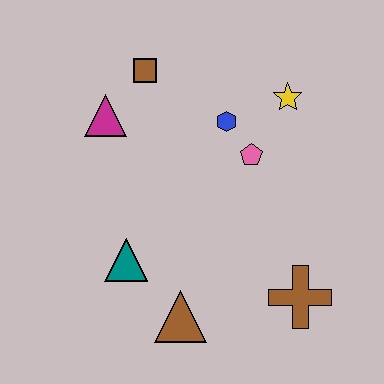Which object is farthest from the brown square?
The brown cross is farthest from the brown square.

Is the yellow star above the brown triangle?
Yes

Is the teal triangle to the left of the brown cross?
Yes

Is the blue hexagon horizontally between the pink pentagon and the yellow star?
No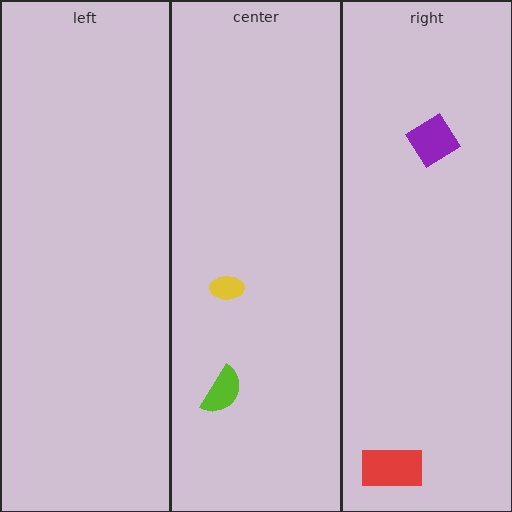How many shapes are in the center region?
2.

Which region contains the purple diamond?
The right region.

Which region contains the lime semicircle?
The center region.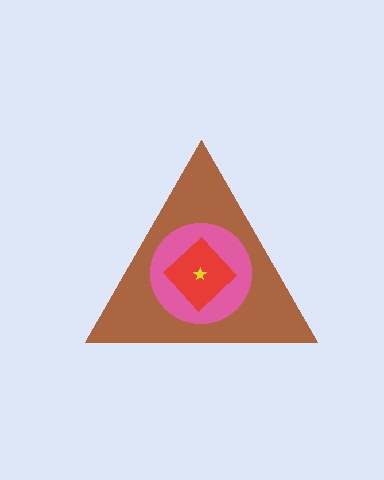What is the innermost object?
The yellow star.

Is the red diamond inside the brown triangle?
Yes.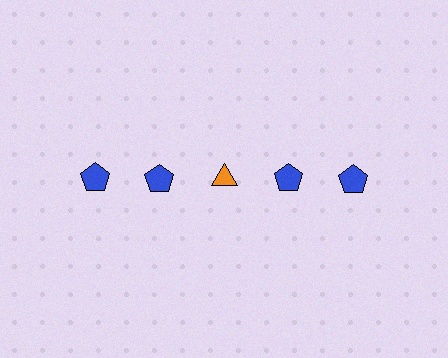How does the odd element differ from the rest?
It differs in both color (orange instead of blue) and shape (triangle instead of pentagon).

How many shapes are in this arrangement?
There are 5 shapes arranged in a grid pattern.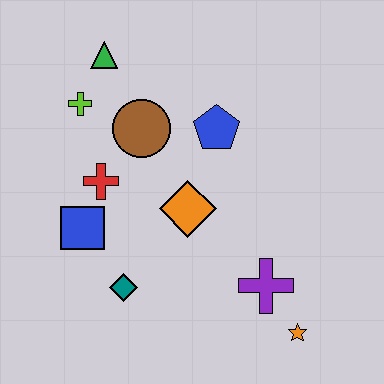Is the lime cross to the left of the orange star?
Yes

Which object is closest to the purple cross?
The orange star is closest to the purple cross.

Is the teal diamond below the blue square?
Yes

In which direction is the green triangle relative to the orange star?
The green triangle is above the orange star.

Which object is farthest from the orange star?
The green triangle is farthest from the orange star.